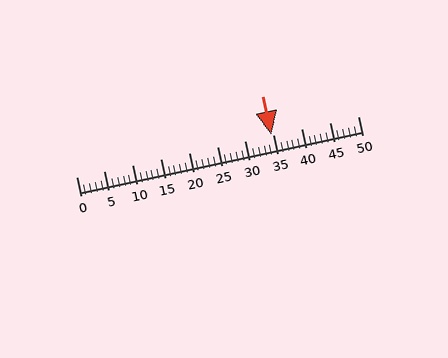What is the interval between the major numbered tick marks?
The major tick marks are spaced 5 units apart.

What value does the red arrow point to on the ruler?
The red arrow points to approximately 35.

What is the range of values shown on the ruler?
The ruler shows values from 0 to 50.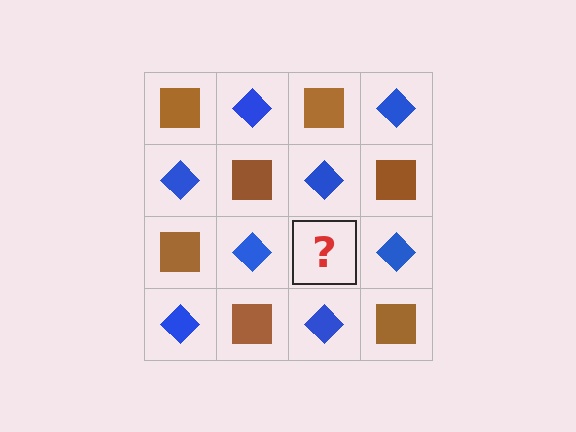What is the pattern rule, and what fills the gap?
The rule is that it alternates brown square and blue diamond in a checkerboard pattern. The gap should be filled with a brown square.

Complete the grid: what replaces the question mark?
The question mark should be replaced with a brown square.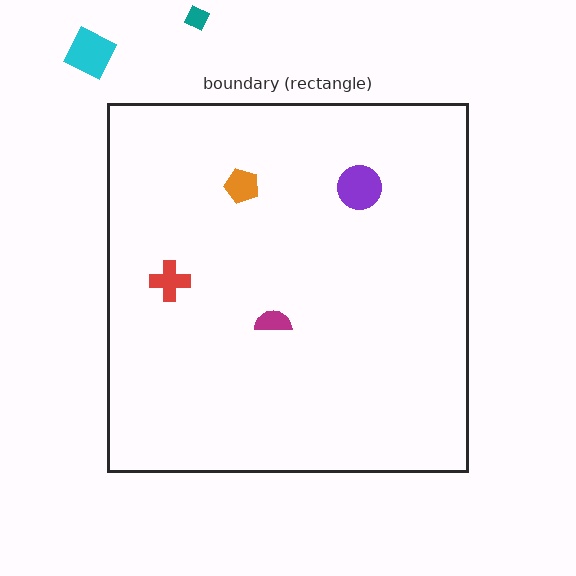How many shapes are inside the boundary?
4 inside, 2 outside.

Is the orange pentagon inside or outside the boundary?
Inside.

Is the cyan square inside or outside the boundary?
Outside.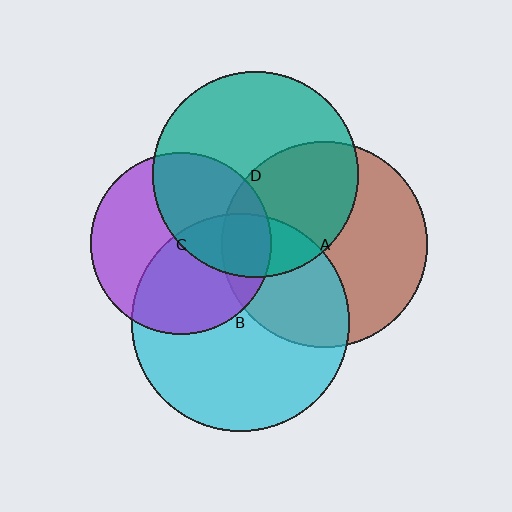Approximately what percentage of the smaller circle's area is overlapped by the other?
Approximately 35%.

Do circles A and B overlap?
Yes.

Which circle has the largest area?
Circle B (cyan).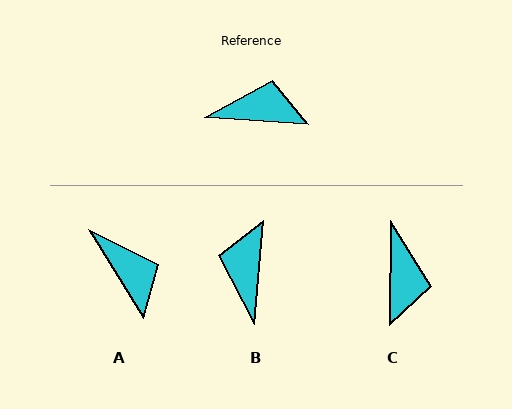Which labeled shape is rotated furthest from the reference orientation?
B, about 89 degrees away.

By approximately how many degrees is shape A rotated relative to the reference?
Approximately 54 degrees clockwise.